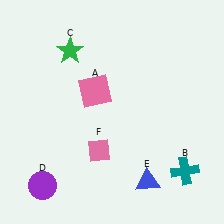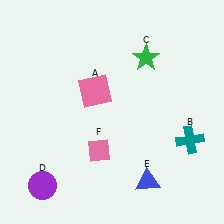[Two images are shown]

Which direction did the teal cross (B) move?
The teal cross (B) moved up.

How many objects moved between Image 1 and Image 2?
2 objects moved between the two images.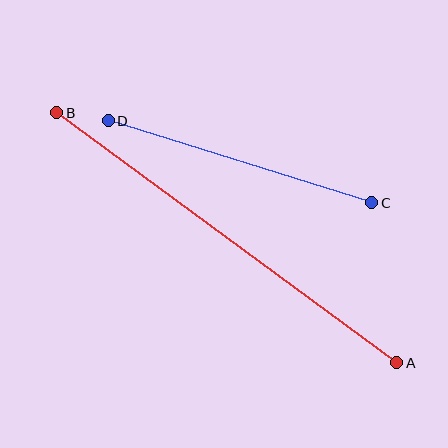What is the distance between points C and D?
The distance is approximately 276 pixels.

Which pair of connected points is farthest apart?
Points A and B are farthest apart.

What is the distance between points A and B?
The distance is approximately 422 pixels.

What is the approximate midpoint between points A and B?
The midpoint is at approximately (227, 238) pixels.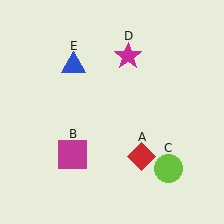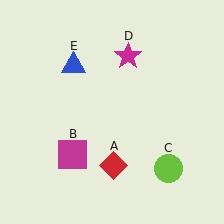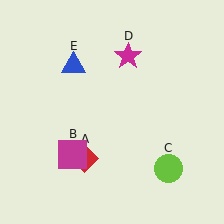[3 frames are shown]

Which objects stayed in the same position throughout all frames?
Magenta square (object B) and lime circle (object C) and magenta star (object D) and blue triangle (object E) remained stationary.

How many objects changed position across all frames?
1 object changed position: red diamond (object A).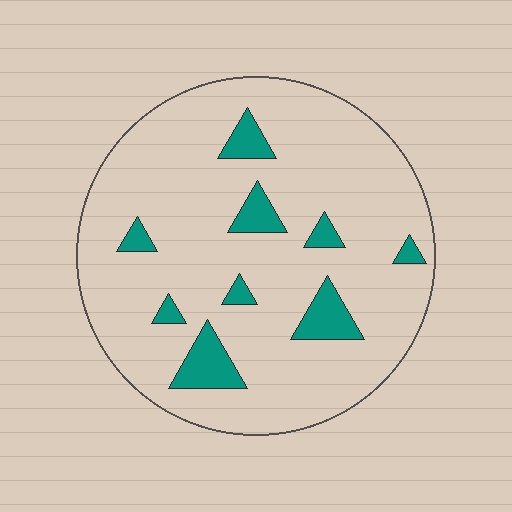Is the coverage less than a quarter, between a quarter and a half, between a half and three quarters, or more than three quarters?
Less than a quarter.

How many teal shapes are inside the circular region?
9.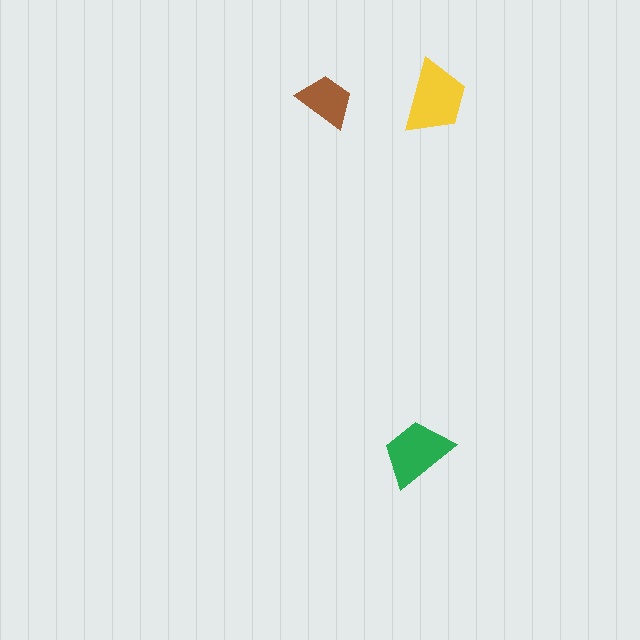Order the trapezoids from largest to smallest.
the yellow one, the green one, the brown one.